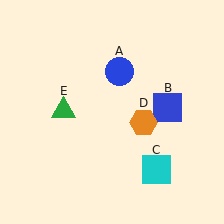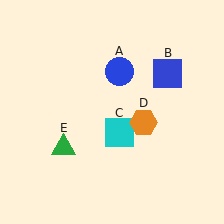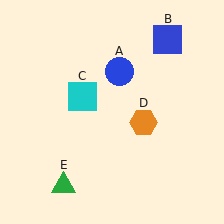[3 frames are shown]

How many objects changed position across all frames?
3 objects changed position: blue square (object B), cyan square (object C), green triangle (object E).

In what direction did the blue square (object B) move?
The blue square (object B) moved up.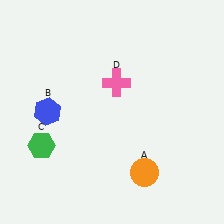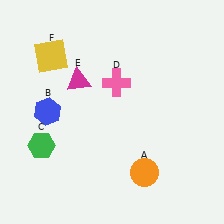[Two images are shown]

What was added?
A magenta triangle (E), a yellow square (F) were added in Image 2.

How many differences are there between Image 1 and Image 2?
There are 2 differences between the two images.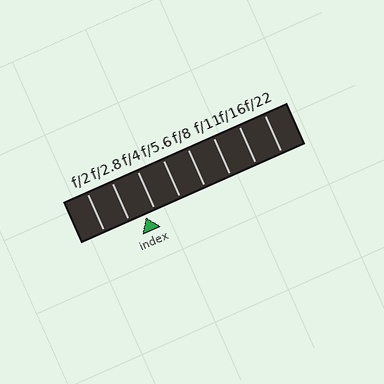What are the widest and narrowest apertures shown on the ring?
The widest aperture shown is f/2 and the narrowest is f/22.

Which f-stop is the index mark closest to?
The index mark is closest to f/4.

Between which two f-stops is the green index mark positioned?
The index mark is between f/2.8 and f/4.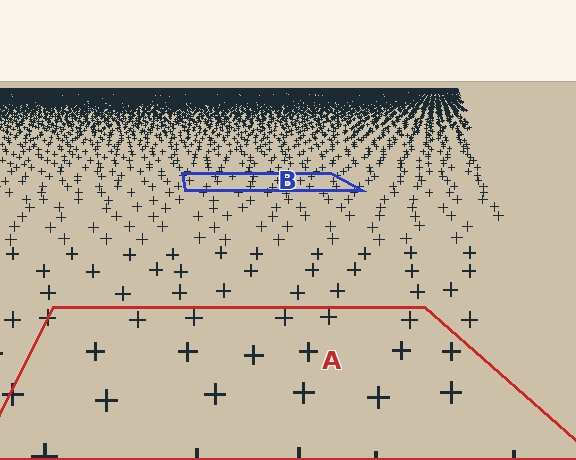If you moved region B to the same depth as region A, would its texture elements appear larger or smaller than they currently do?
They would appear larger. At a closer depth, the same texture elements are projected at a bigger on-screen size.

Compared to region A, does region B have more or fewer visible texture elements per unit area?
Region B has more texture elements per unit area — they are packed more densely because it is farther away.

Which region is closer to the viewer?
Region A is closer. The texture elements there are larger and more spread out.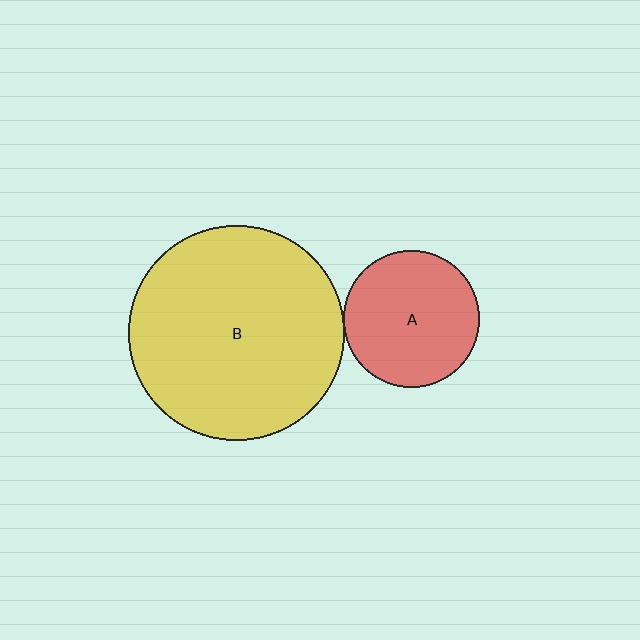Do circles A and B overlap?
Yes.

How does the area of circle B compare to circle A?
Approximately 2.5 times.